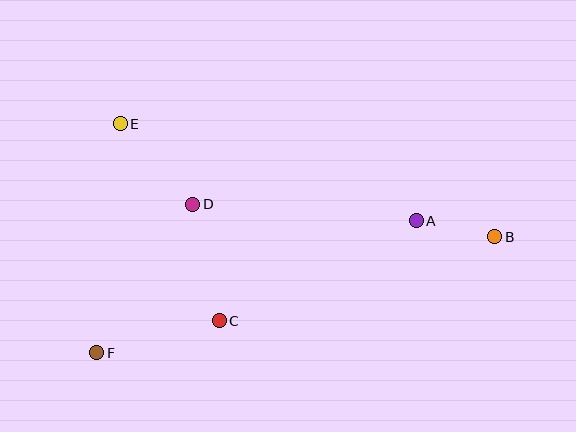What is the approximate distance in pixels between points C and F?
The distance between C and F is approximately 127 pixels.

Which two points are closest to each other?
Points A and B are closest to each other.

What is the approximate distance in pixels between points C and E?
The distance between C and E is approximately 221 pixels.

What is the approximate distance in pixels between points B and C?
The distance between B and C is approximately 288 pixels.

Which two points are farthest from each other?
Points B and F are farthest from each other.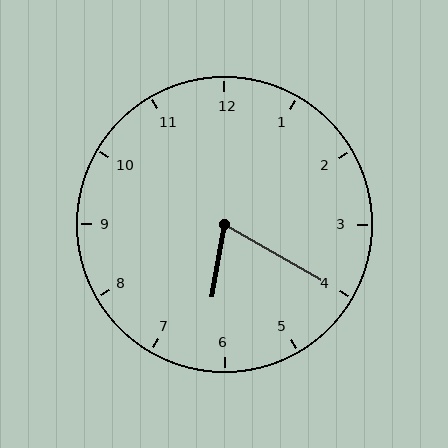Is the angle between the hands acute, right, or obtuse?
It is acute.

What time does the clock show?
6:20.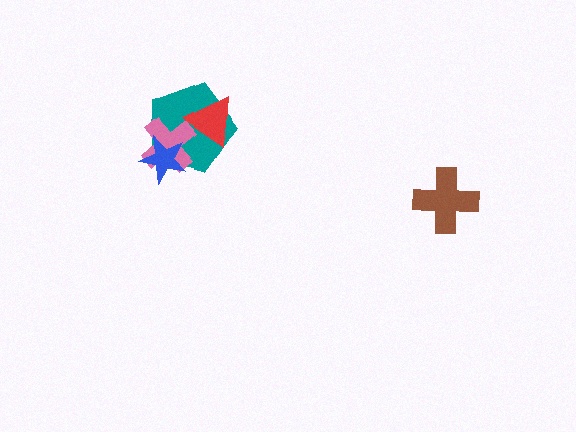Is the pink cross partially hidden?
Yes, it is partially covered by another shape.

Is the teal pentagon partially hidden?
Yes, it is partially covered by another shape.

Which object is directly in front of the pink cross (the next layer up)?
The blue star is directly in front of the pink cross.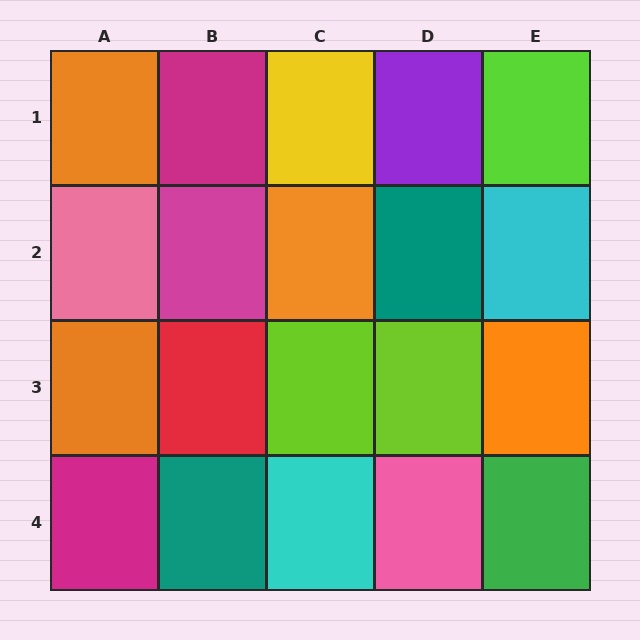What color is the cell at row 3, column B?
Red.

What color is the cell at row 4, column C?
Cyan.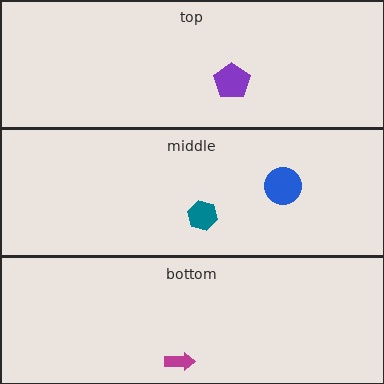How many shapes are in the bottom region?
1.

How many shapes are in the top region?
1.